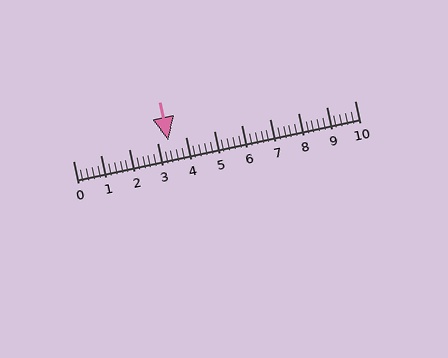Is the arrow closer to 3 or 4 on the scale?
The arrow is closer to 3.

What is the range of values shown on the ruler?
The ruler shows values from 0 to 10.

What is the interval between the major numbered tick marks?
The major tick marks are spaced 1 units apart.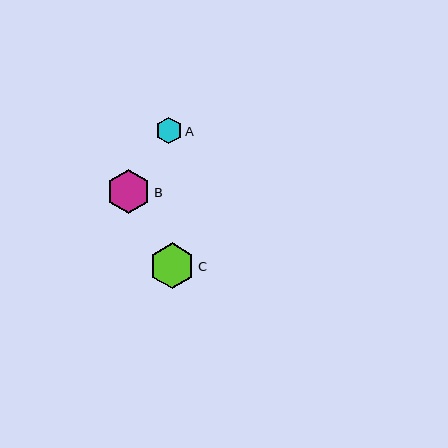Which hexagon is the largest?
Hexagon C is the largest with a size of approximately 45 pixels.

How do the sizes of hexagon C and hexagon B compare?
Hexagon C and hexagon B are approximately the same size.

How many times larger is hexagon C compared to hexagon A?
Hexagon C is approximately 1.7 times the size of hexagon A.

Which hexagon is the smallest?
Hexagon A is the smallest with a size of approximately 26 pixels.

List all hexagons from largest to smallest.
From largest to smallest: C, B, A.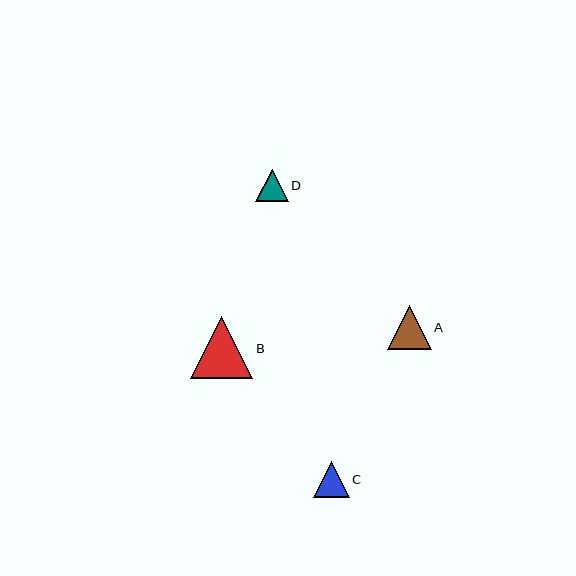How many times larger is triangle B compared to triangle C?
Triangle B is approximately 1.7 times the size of triangle C.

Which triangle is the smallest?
Triangle D is the smallest with a size of approximately 32 pixels.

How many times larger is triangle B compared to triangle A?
Triangle B is approximately 1.4 times the size of triangle A.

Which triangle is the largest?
Triangle B is the largest with a size of approximately 63 pixels.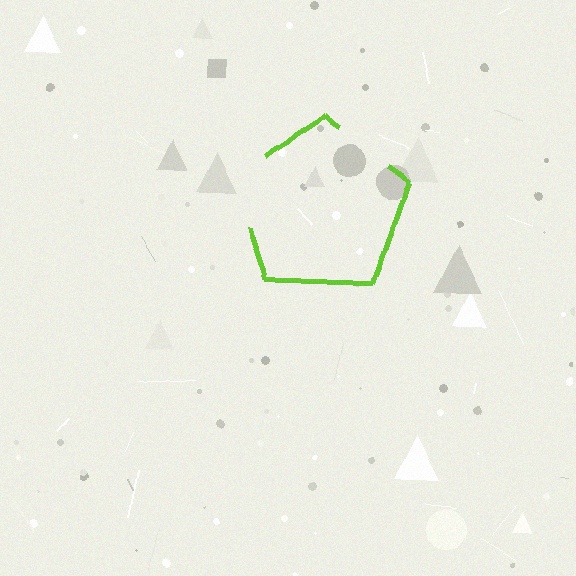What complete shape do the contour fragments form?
The contour fragments form a pentagon.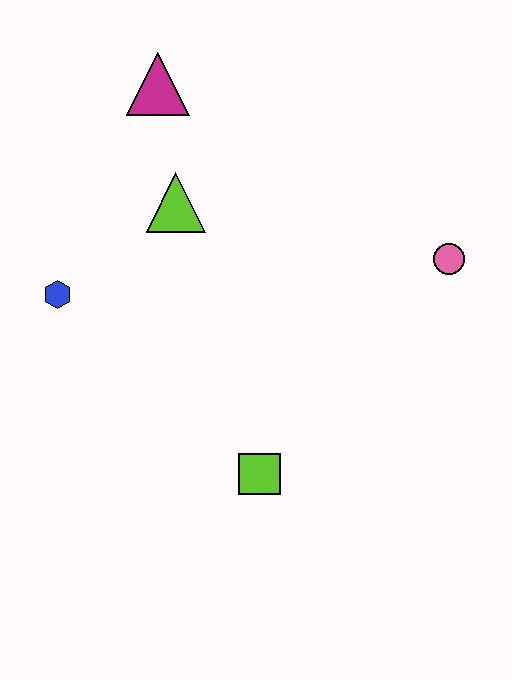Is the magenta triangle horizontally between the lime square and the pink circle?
No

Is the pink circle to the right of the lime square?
Yes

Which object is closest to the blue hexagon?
The lime triangle is closest to the blue hexagon.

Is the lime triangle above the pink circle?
Yes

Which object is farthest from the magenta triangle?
The lime square is farthest from the magenta triangle.